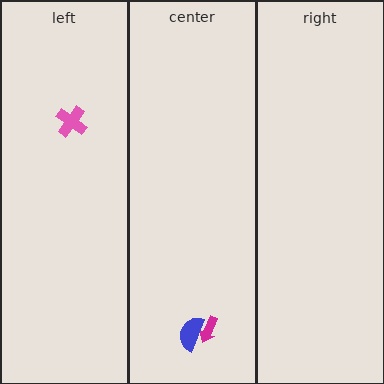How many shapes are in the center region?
2.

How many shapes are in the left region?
1.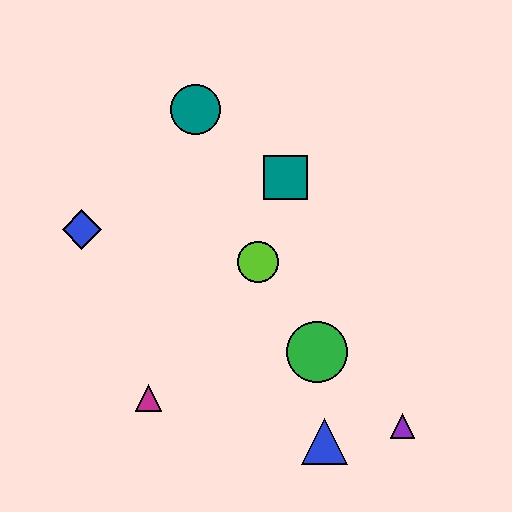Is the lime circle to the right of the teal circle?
Yes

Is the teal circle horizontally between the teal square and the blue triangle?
No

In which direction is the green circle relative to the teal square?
The green circle is below the teal square.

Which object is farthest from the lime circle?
The purple triangle is farthest from the lime circle.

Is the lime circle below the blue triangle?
No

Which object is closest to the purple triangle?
The blue triangle is closest to the purple triangle.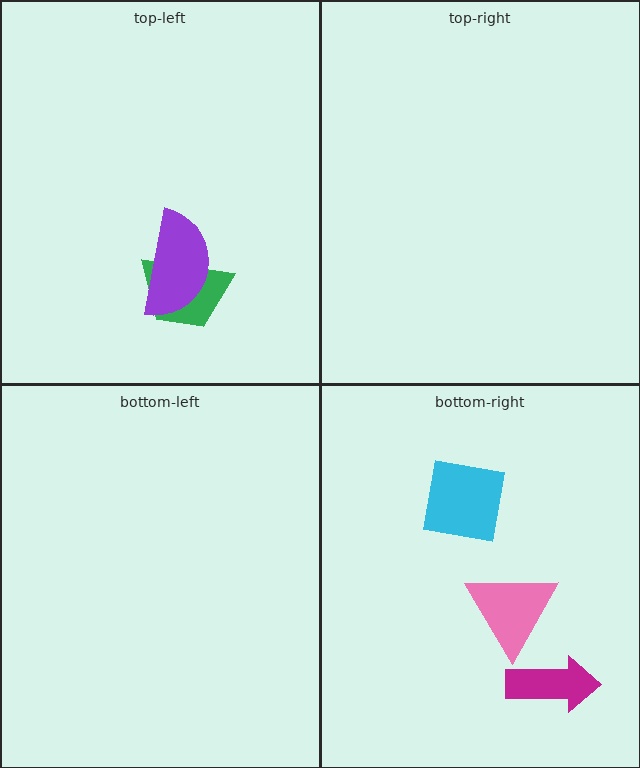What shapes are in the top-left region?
The green trapezoid, the purple semicircle.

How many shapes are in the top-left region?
2.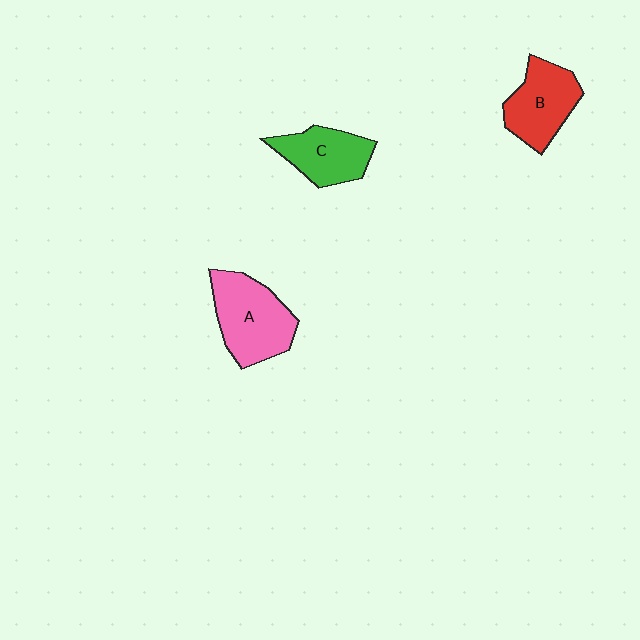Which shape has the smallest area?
Shape C (green).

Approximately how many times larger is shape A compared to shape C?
Approximately 1.3 times.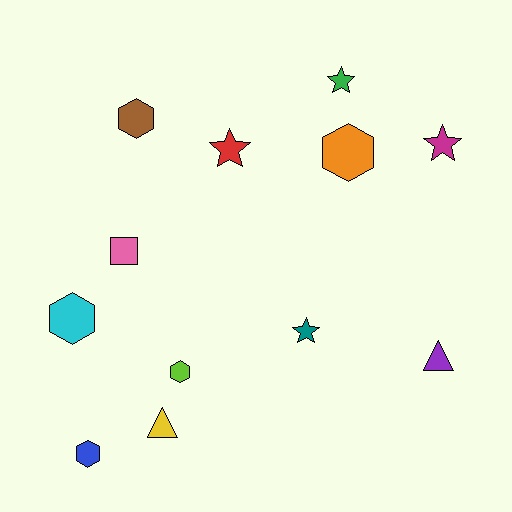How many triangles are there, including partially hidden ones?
There are 2 triangles.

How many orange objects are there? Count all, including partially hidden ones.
There is 1 orange object.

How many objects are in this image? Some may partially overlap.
There are 12 objects.